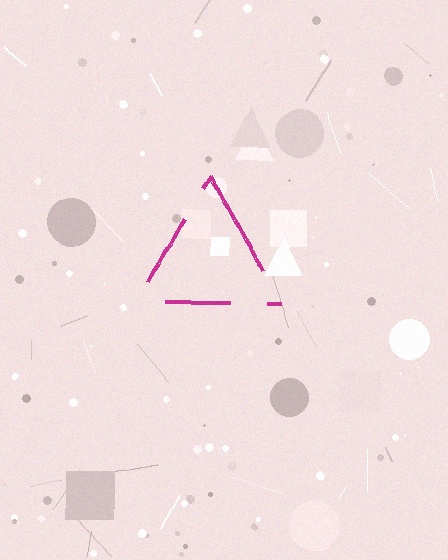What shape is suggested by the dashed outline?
The dashed outline suggests a triangle.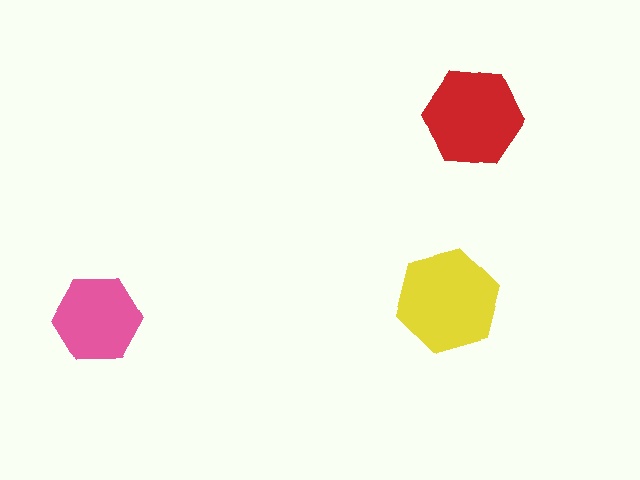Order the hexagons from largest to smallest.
the yellow one, the red one, the pink one.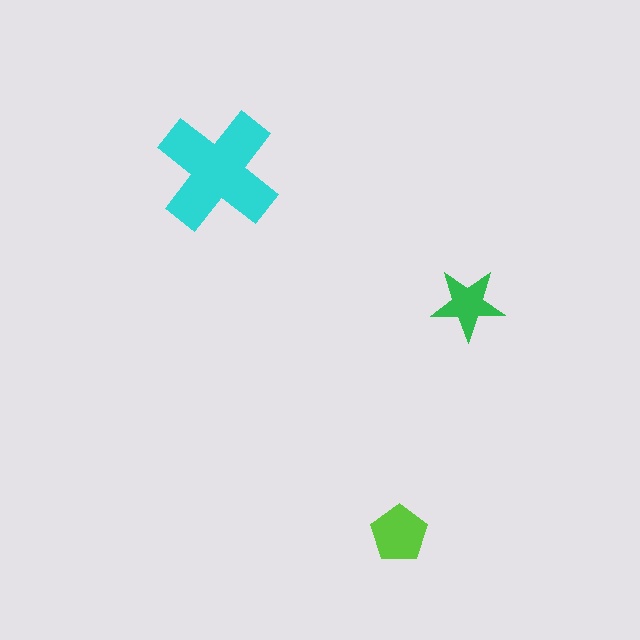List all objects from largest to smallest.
The cyan cross, the lime pentagon, the green star.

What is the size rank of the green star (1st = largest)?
3rd.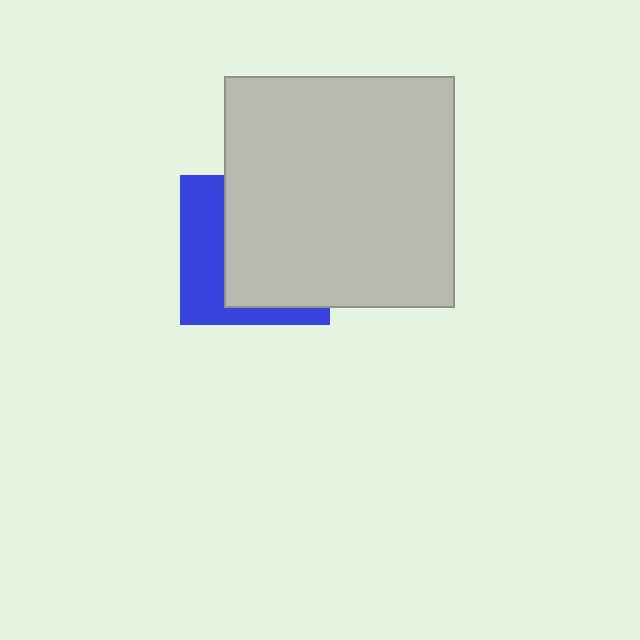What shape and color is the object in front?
The object in front is a light gray square.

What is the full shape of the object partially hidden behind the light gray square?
The partially hidden object is a blue square.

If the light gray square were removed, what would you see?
You would see the complete blue square.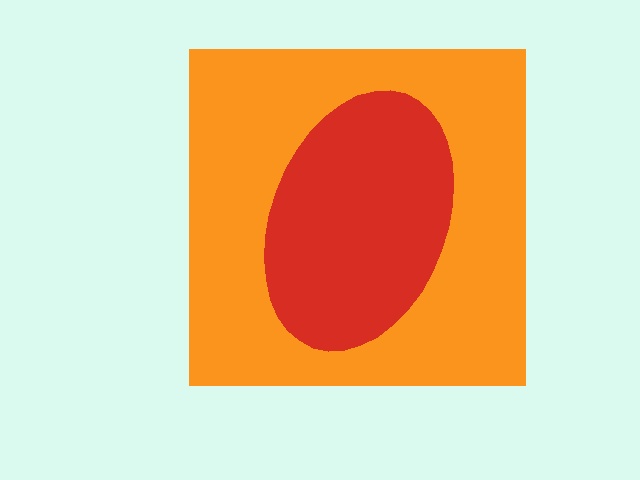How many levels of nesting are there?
2.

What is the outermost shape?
The orange square.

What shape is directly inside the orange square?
The red ellipse.